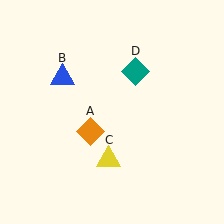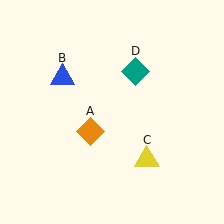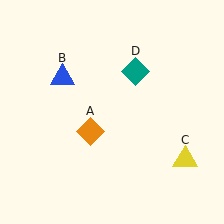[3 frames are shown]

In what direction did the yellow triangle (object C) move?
The yellow triangle (object C) moved right.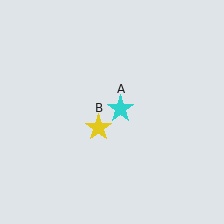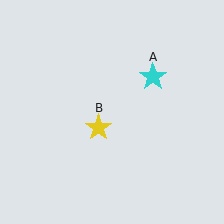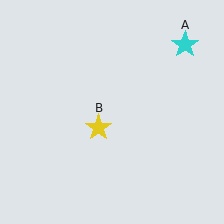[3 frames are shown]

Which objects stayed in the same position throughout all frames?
Yellow star (object B) remained stationary.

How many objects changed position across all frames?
1 object changed position: cyan star (object A).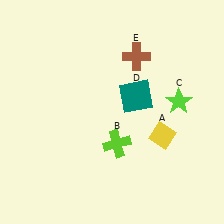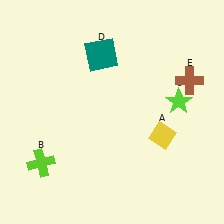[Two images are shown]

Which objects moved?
The objects that moved are: the lime cross (B), the teal square (D), the brown cross (E).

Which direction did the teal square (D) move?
The teal square (D) moved up.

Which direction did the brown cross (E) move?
The brown cross (E) moved right.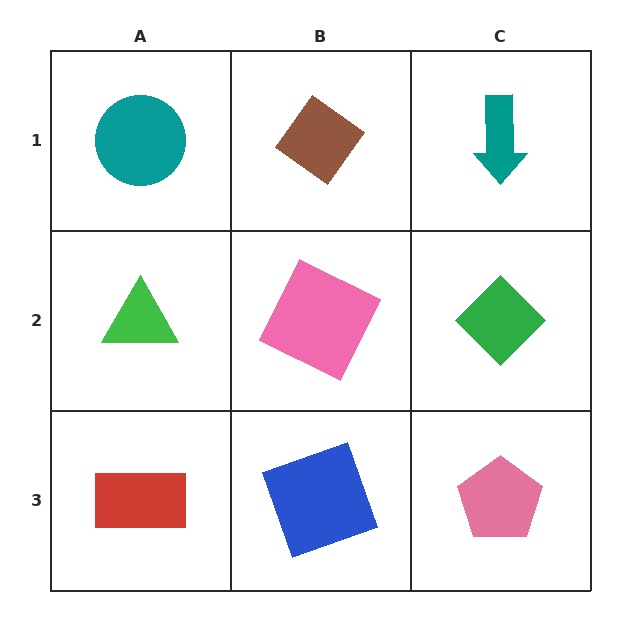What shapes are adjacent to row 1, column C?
A green diamond (row 2, column C), a brown diamond (row 1, column B).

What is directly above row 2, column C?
A teal arrow.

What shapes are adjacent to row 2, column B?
A brown diamond (row 1, column B), a blue square (row 3, column B), a green triangle (row 2, column A), a green diamond (row 2, column C).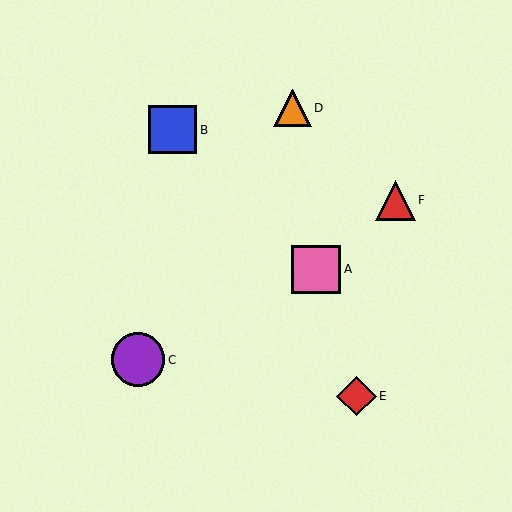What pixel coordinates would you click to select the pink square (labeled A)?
Click at (316, 269) to select the pink square A.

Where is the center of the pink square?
The center of the pink square is at (316, 269).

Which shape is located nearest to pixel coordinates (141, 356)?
The purple circle (labeled C) at (138, 360) is nearest to that location.